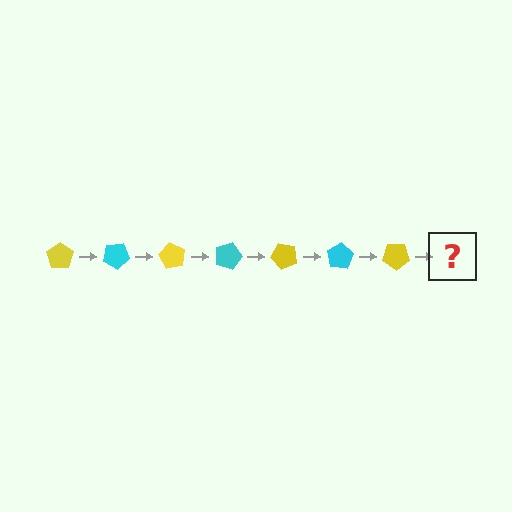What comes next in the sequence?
The next element should be a cyan pentagon, rotated 210 degrees from the start.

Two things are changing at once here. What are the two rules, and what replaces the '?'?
The two rules are that it rotates 30 degrees each step and the color cycles through yellow and cyan. The '?' should be a cyan pentagon, rotated 210 degrees from the start.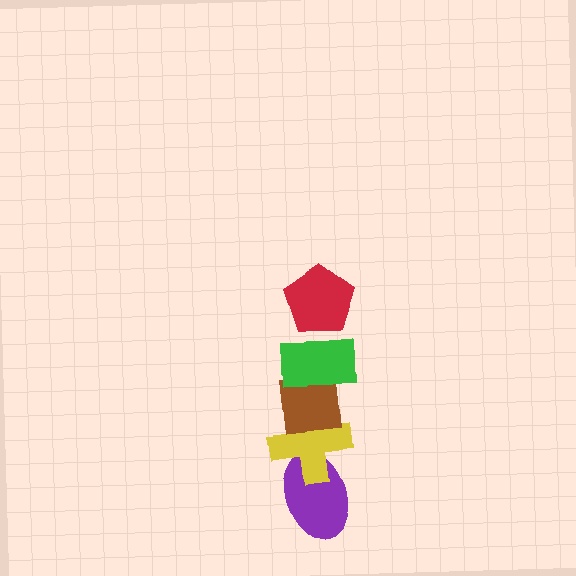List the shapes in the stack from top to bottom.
From top to bottom: the red pentagon, the green rectangle, the brown square, the yellow cross, the purple ellipse.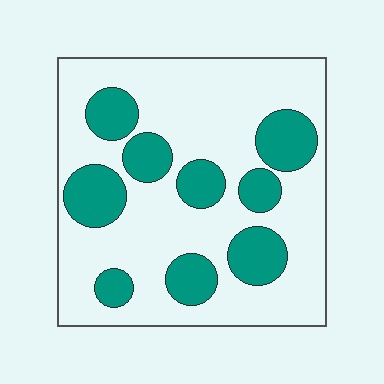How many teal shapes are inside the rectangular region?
9.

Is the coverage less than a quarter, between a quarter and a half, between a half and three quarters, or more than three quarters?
Between a quarter and a half.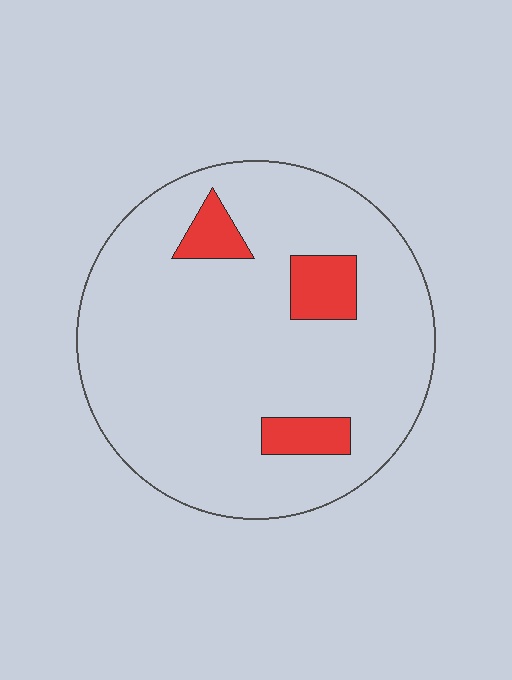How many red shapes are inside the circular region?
3.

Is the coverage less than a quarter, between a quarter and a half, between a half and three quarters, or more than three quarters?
Less than a quarter.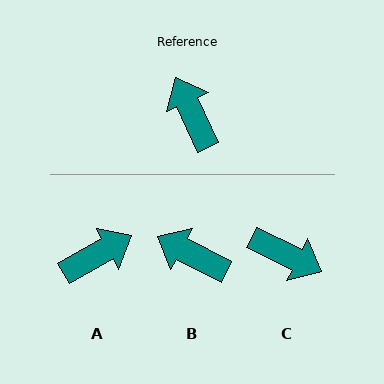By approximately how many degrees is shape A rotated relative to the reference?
Approximately 85 degrees clockwise.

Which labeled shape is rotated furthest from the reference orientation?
C, about 141 degrees away.